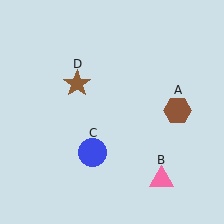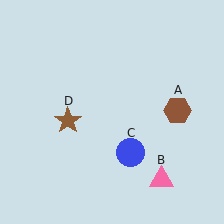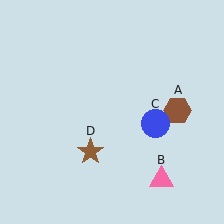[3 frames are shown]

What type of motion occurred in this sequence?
The blue circle (object C), brown star (object D) rotated counterclockwise around the center of the scene.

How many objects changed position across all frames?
2 objects changed position: blue circle (object C), brown star (object D).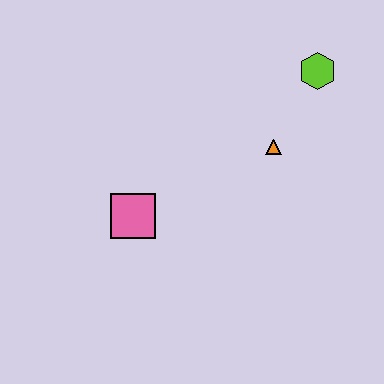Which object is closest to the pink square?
The orange triangle is closest to the pink square.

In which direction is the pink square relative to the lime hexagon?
The pink square is to the left of the lime hexagon.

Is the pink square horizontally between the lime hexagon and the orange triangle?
No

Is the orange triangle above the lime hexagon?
No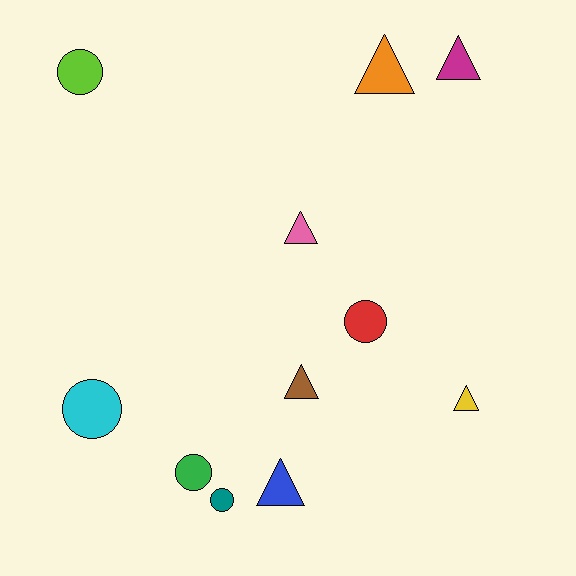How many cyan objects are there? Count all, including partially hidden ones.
There is 1 cyan object.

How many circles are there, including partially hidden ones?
There are 5 circles.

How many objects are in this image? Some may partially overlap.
There are 11 objects.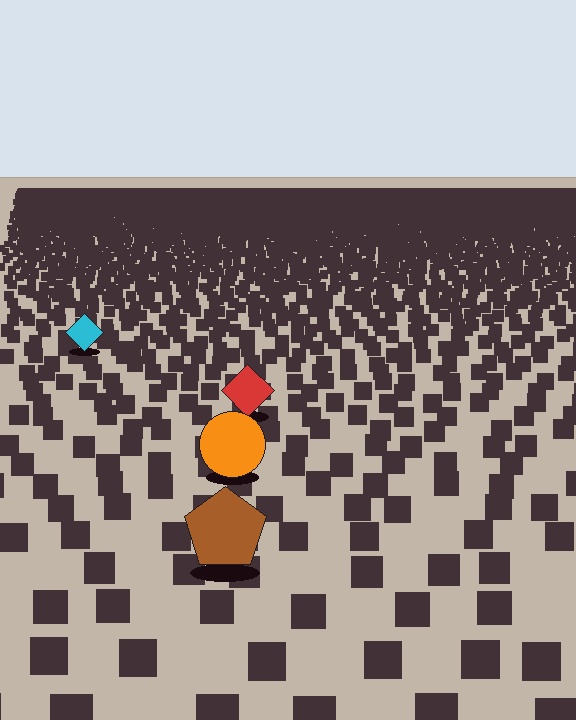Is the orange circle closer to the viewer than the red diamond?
Yes. The orange circle is closer — you can tell from the texture gradient: the ground texture is coarser near it.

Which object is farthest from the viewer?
The cyan diamond is farthest from the viewer. It appears smaller and the ground texture around it is denser.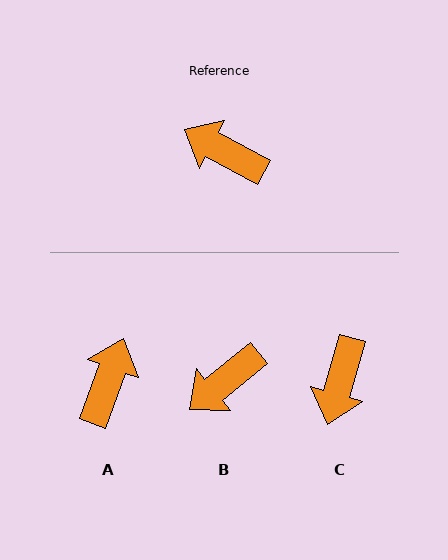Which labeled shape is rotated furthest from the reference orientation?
C, about 103 degrees away.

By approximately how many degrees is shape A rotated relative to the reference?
Approximately 82 degrees clockwise.